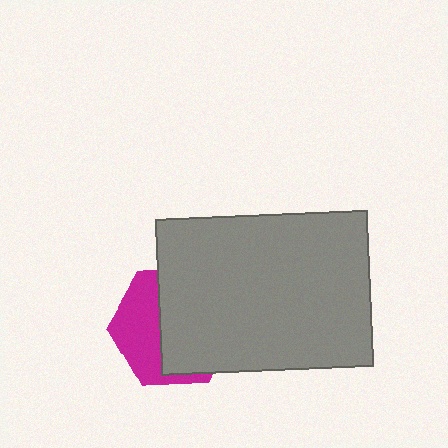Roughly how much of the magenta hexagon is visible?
A small part of it is visible (roughly 40%).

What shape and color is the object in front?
The object in front is a gray rectangle.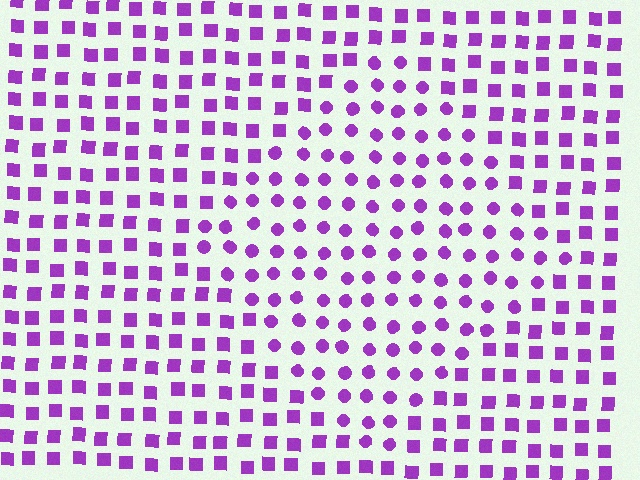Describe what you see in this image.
The image is filled with small purple elements arranged in a uniform grid. A diamond-shaped region contains circles, while the surrounding area contains squares. The boundary is defined purely by the change in element shape.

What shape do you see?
I see a diamond.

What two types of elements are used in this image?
The image uses circles inside the diamond region and squares outside it.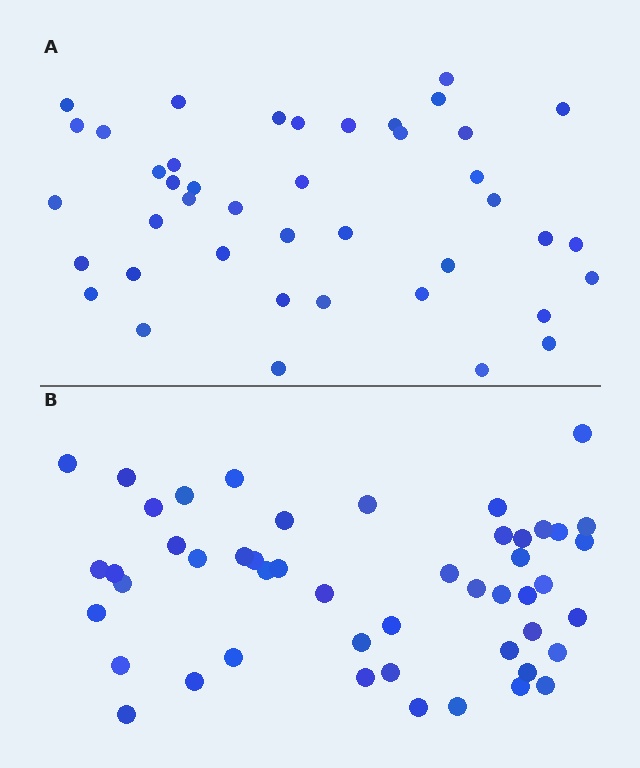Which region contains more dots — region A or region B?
Region B (the bottom region) has more dots.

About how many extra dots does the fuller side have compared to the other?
Region B has roughly 8 or so more dots than region A.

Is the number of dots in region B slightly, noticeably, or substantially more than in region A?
Region B has only slightly more — the two regions are fairly close. The ratio is roughly 1.2 to 1.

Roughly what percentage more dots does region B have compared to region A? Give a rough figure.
About 15% more.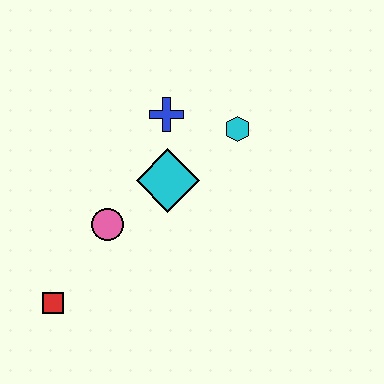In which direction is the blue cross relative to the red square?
The blue cross is above the red square.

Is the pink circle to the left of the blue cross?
Yes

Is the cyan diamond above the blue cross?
No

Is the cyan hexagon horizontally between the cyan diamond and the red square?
No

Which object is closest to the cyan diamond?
The blue cross is closest to the cyan diamond.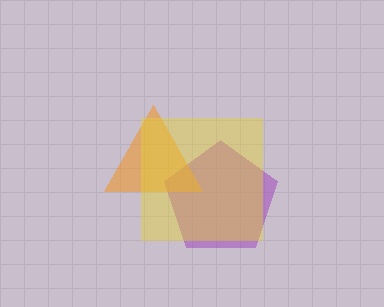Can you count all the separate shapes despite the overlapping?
Yes, there are 3 separate shapes.